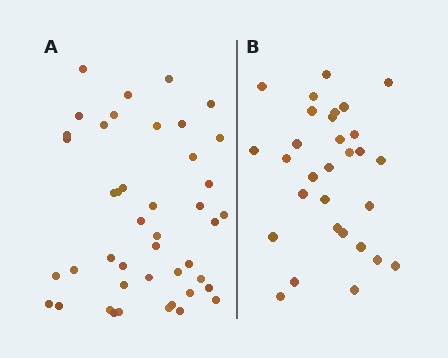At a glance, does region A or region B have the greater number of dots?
Region A (the left region) has more dots.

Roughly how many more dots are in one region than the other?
Region A has approximately 15 more dots than region B.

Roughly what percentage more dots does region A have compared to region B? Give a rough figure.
About 45% more.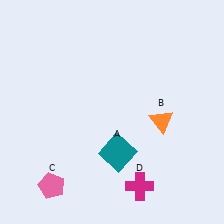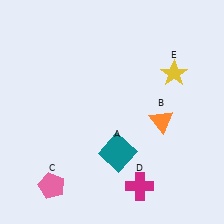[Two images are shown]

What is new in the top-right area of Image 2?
A yellow star (E) was added in the top-right area of Image 2.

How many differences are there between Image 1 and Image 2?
There is 1 difference between the two images.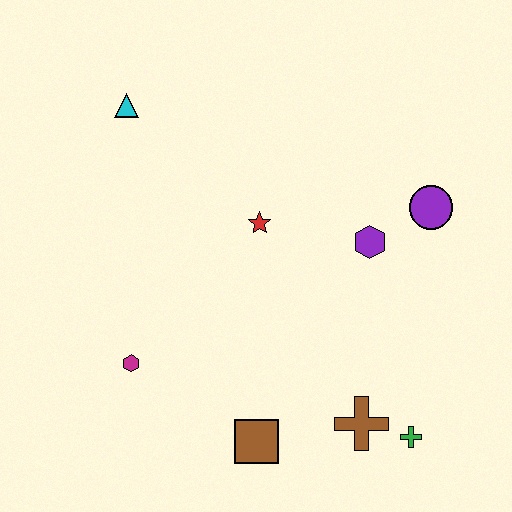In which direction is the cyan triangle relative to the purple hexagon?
The cyan triangle is to the left of the purple hexagon.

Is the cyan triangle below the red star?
No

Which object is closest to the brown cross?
The green cross is closest to the brown cross.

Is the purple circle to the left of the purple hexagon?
No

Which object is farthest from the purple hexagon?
The cyan triangle is farthest from the purple hexagon.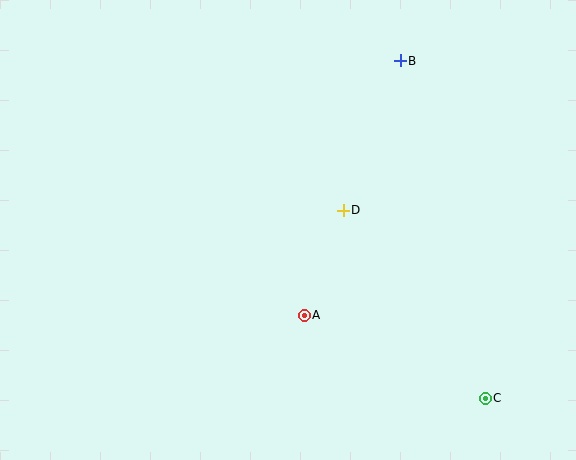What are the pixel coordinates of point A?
Point A is at (304, 315).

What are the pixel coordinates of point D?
Point D is at (343, 210).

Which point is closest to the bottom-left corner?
Point A is closest to the bottom-left corner.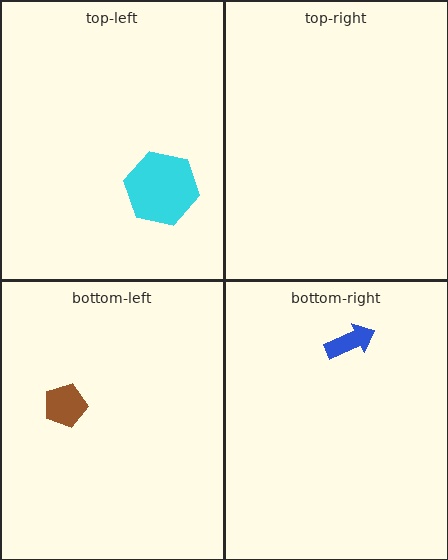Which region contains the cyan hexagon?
The top-left region.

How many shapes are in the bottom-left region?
1.